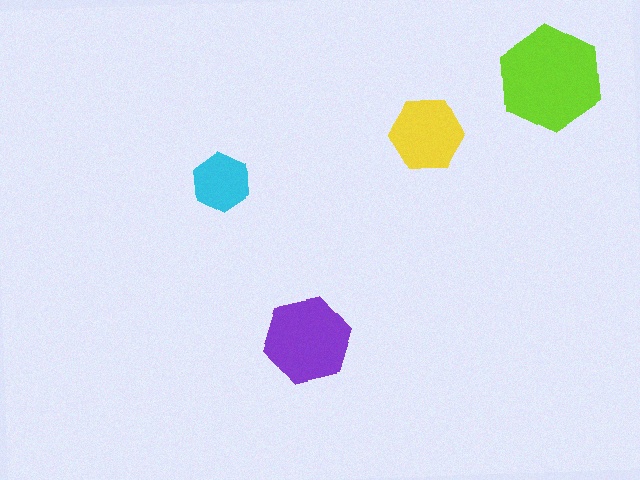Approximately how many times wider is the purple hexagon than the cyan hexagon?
About 1.5 times wider.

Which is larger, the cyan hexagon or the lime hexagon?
The lime one.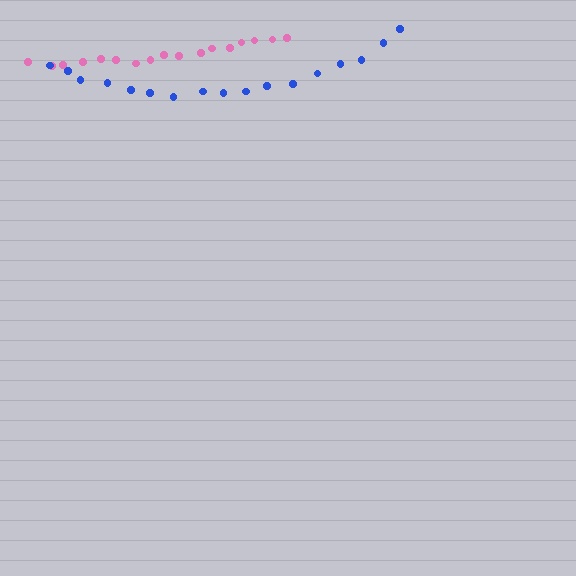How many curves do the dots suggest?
There are 2 distinct paths.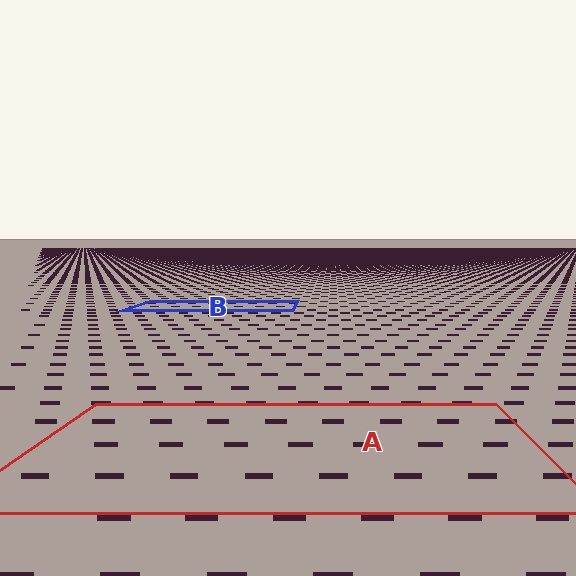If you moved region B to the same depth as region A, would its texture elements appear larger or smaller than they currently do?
They would appear larger. At a closer depth, the same texture elements are projected at a bigger on-screen size.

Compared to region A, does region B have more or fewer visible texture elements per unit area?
Region B has more texture elements per unit area — they are packed more densely because it is farther away.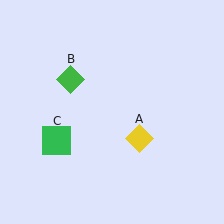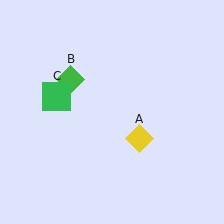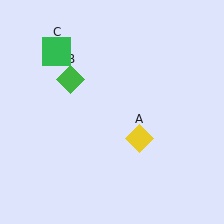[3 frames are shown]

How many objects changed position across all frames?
1 object changed position: green square (object C).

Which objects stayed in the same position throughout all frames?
Yellow diamond (object A) and green diamond (object B) remained stationary.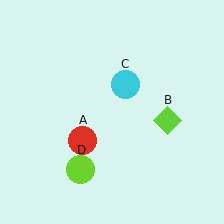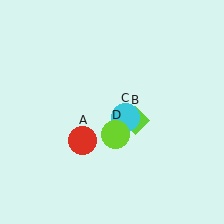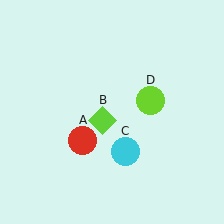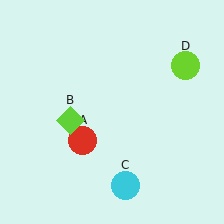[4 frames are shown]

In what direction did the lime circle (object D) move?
The lime circle (object D) moved up and to the right.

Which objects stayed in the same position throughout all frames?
Red circle (object A) remained stationary.